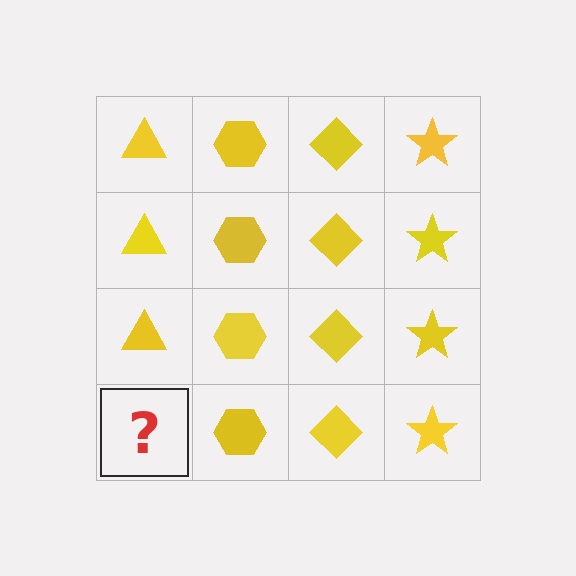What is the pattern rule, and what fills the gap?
The rule is that each column has a consistent shape. The gap should be filled with a yellow triangle.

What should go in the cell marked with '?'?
The missing cell should contain a yellow triangle.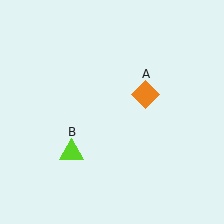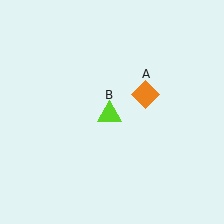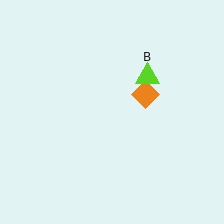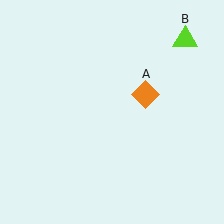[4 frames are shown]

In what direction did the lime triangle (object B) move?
The lime triangle (object B) moved up and to the right.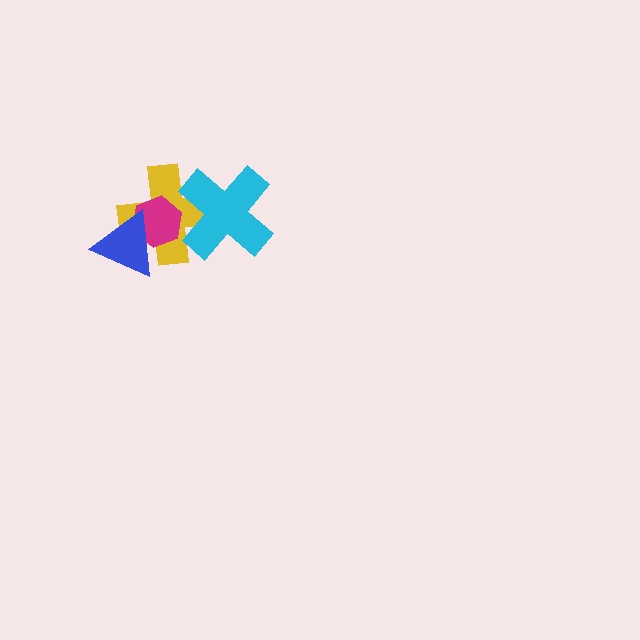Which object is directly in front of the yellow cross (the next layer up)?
The magenta hexagon is directly in front of the yellow cross.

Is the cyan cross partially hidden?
No, no other shape covers it.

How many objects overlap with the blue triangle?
2 objects overlap with the blue triangle.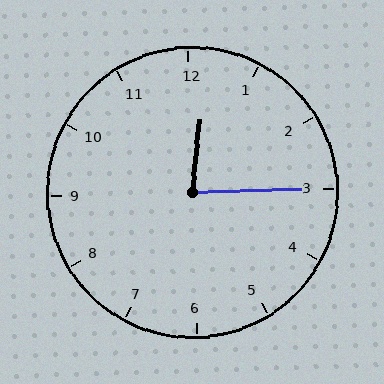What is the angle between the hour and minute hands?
Approximately 82 degrees.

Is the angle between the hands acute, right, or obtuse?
It is acute.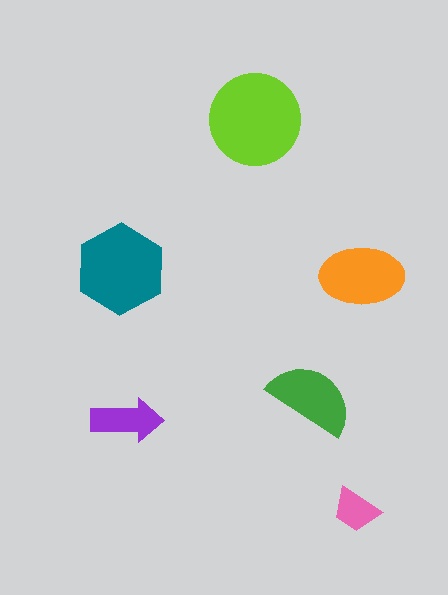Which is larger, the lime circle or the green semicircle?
The lime circle.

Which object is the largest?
The lime circle.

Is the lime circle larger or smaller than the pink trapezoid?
Larger.